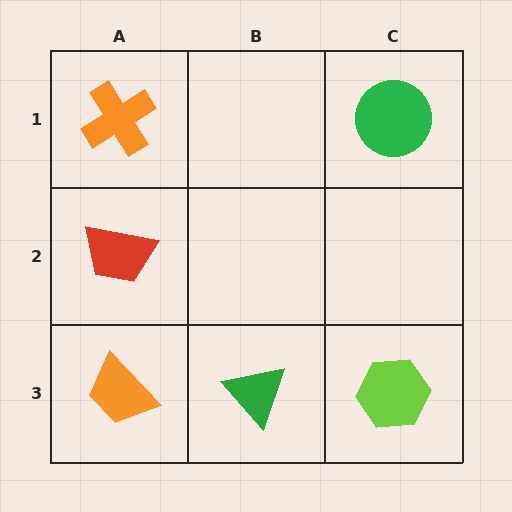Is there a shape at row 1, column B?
No, that cell is empty.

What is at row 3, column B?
A green triangle.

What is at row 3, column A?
An orange trapezoid.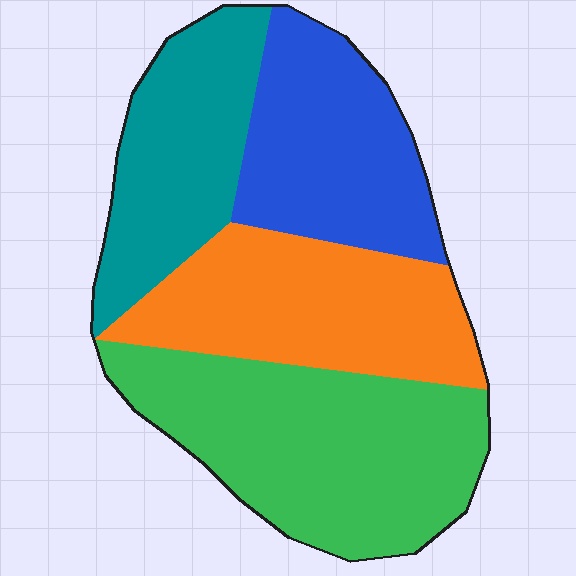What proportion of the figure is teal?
Teal takes up about one fifth (1/5) of the figure.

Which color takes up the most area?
Green, at roughly 35%.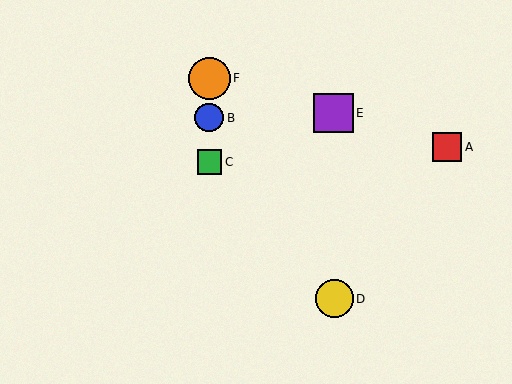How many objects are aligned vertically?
3 objects (B, C, F) are aligned vertically.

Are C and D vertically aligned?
No, C is at x≈209 and D is at x≈334.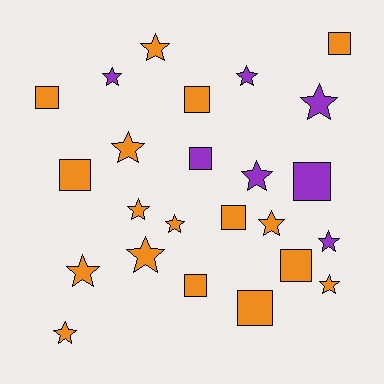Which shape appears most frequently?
Star, with 14 objects.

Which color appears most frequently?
Orange, with 17 objects.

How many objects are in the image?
There are 24 objects.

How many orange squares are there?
There are 8 orange squares.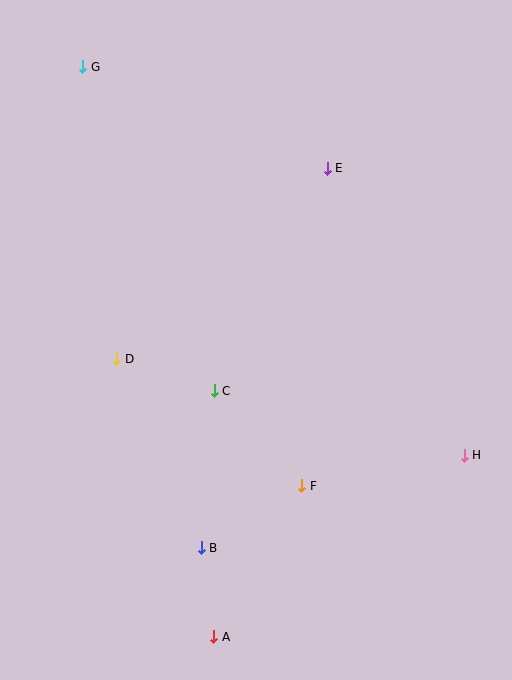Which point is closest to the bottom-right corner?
Point H is closest to the bottom-right corner.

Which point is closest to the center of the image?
Point C at (214, 391) is closest to the center.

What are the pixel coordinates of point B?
Point B is at (201, 548).